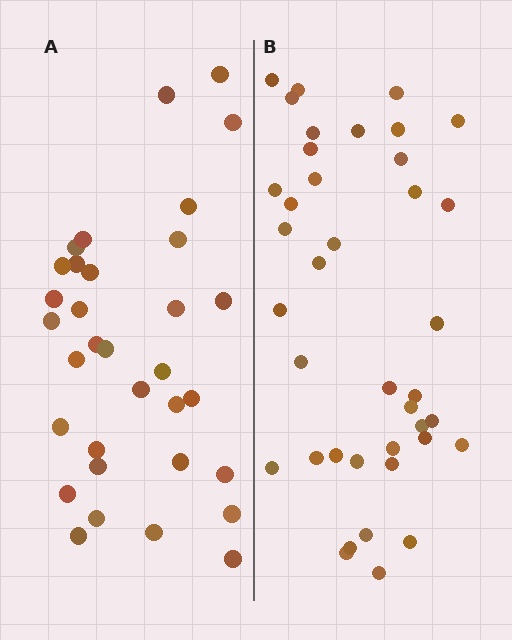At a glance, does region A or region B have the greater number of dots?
Region B (the right region) has more dots.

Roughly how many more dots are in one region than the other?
Region B has about 6 more dots than region A.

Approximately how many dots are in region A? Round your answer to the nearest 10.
About 30 dots. (The exact count is 33, which rounds to 30.)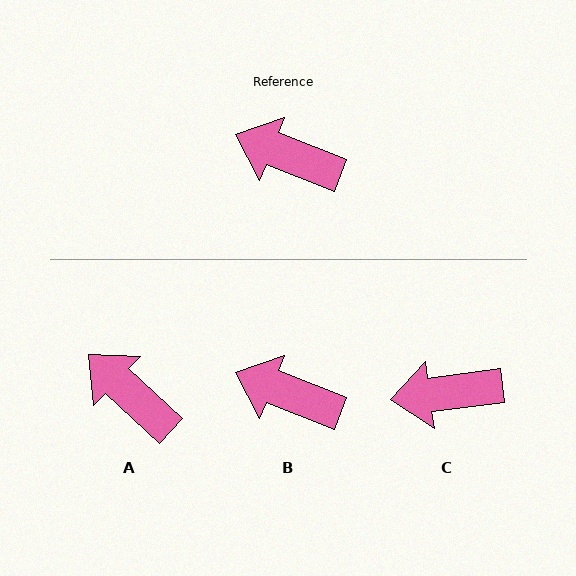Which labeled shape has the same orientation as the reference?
B.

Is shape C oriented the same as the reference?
No, it is off by about 29 degrees.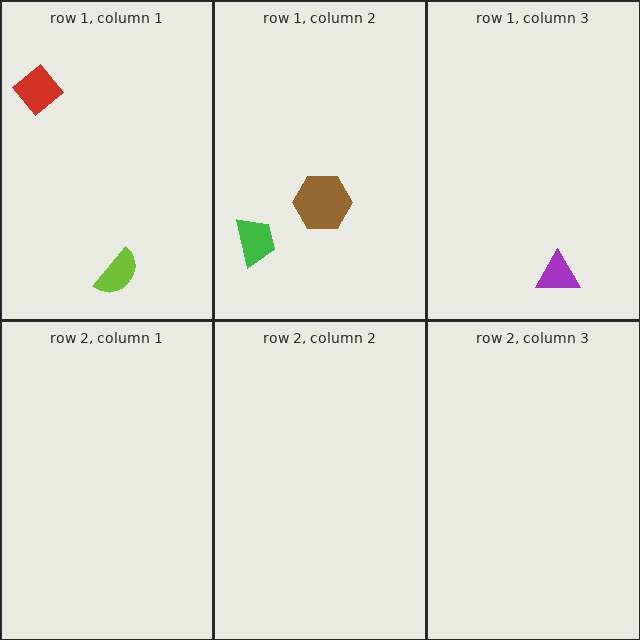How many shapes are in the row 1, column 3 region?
1.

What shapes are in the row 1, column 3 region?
The purple triangle.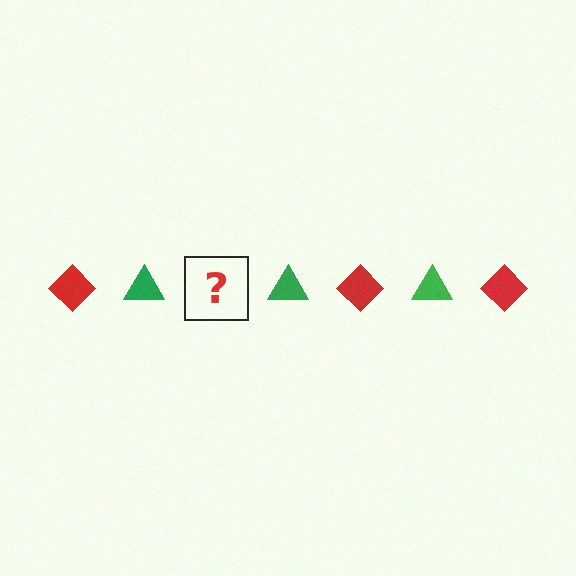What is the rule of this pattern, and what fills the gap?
The rule is that the pattern alternates between red diamond and green triangle. The gap should be filled with a red diamond.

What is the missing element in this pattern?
The missing element is a red diamond.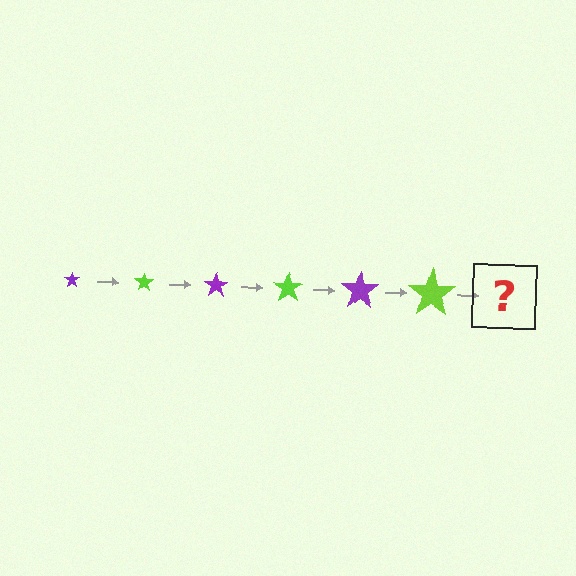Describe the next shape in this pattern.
It should be a purple star, larger than the previous one.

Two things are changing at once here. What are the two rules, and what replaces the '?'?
The two rules are that the star grows larger each step and the color cycles through purple and lime. The '?' should be a purple star, larger than the previous one.